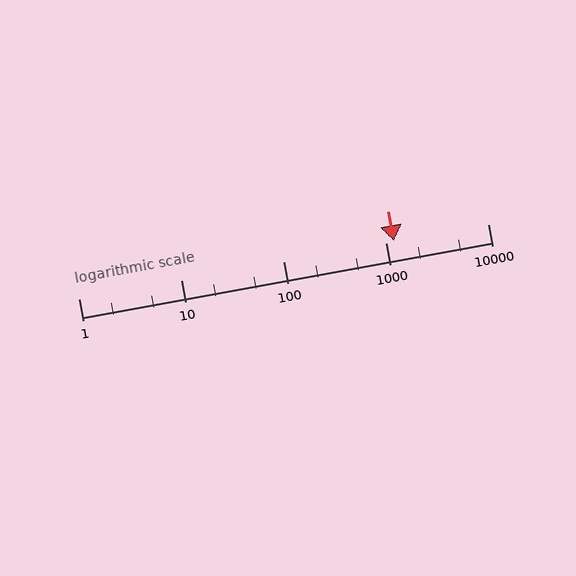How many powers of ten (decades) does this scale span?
The scale spans 4 decades, from 1 to 10000.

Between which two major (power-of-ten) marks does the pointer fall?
The pointer is between 1000 and 10000.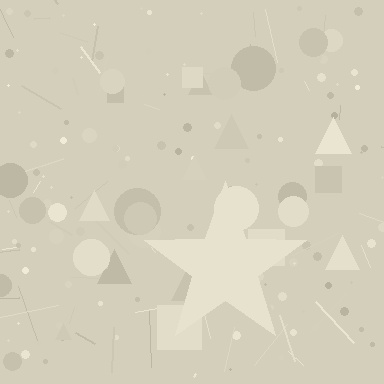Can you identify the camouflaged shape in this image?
The camouflaged shape is a star.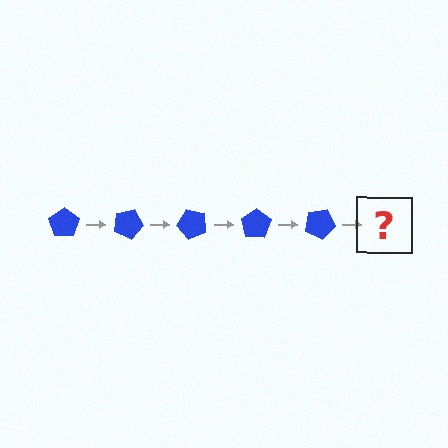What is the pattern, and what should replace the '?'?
The pattern is that the pentagon rotates 25 degrees each step. The '?' should be a blue pentagon rotated 125 degrees.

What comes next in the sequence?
The next element should be a blue pentagon rotated 125 degrees.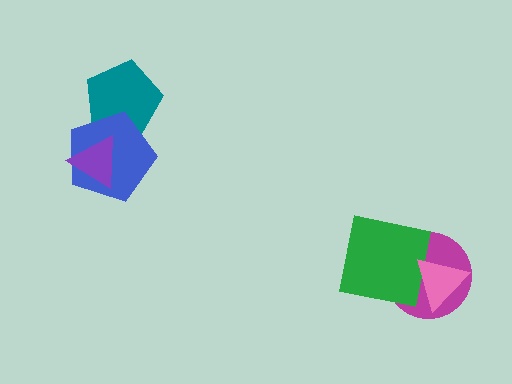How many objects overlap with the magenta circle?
2 objects overlap with the magenta circle.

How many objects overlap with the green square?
2 objects overlap with the green square.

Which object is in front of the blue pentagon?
The purple triangle is in front of the blue pentagon.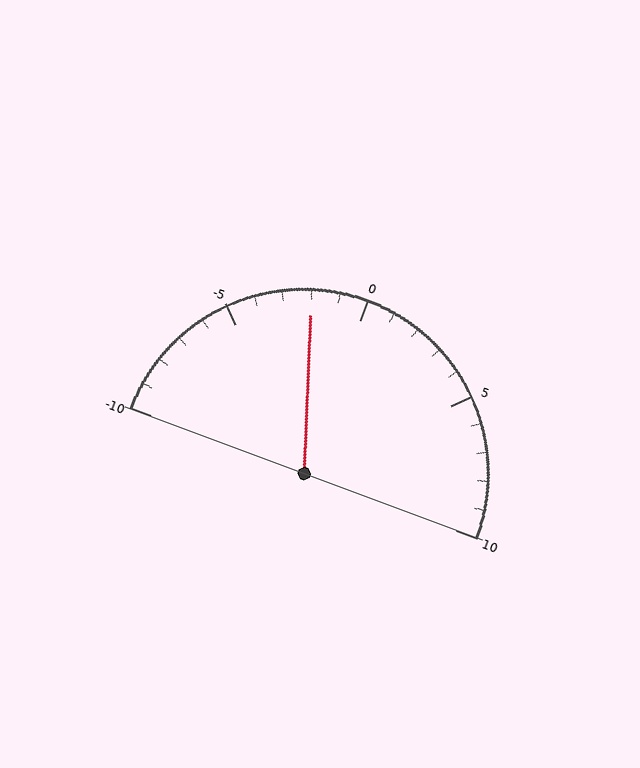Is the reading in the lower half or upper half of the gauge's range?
The reading is in the lower half of the range (-10 to 10).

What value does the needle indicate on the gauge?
The needle indicates approximately -2.